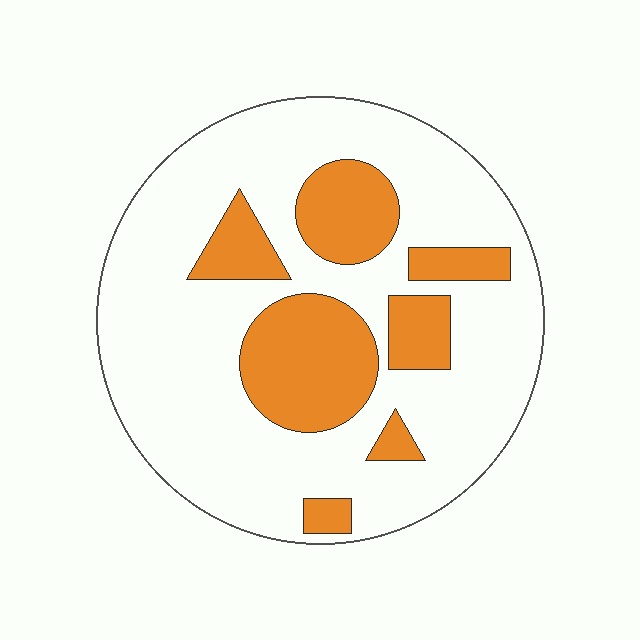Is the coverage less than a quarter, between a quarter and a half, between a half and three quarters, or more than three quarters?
Between a quarter and a half.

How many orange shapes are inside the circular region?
7.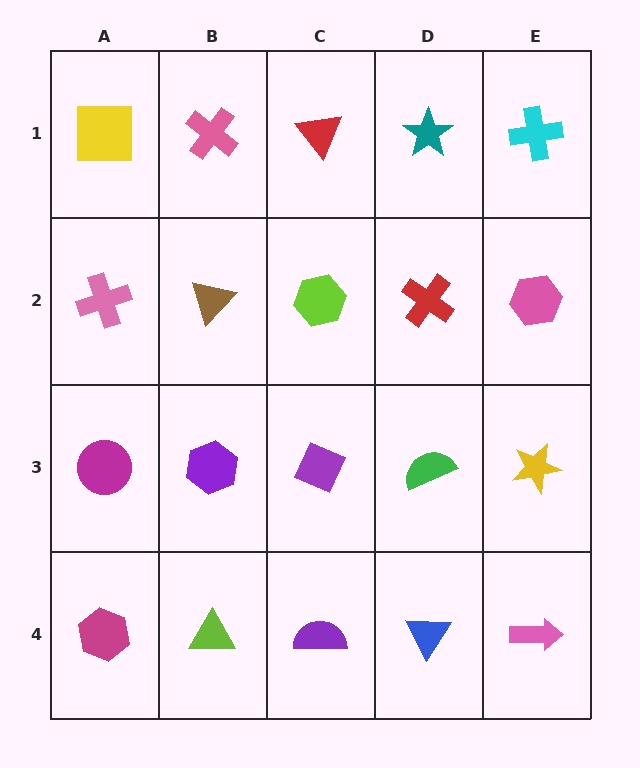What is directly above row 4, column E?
A yellow star.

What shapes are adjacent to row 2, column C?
A red triangle (row 1, column C), a purple diamond (row 3, column C), a brown triangle (row 2, column B), a red cross (row 2, column D).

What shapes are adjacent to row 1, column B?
A brown triangle (row 2, column B), a yellow square (row 1, column A), a red triangle (row 1, column C).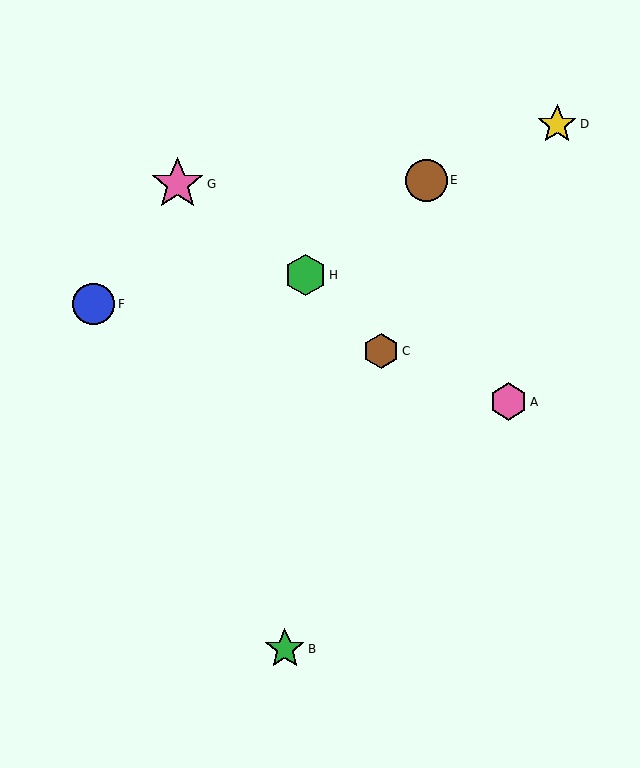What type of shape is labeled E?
Shape E is a brown circle.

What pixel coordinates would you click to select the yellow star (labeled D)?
Click at (557, 124) to select the yellow star D.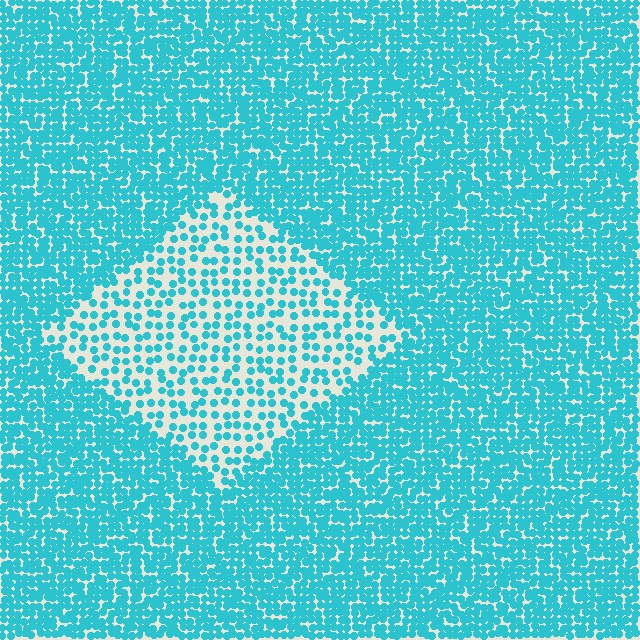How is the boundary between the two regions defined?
The boundary is defined by a change in element density (approximately 2.4x ratio). All elements are the same color, size, and shape.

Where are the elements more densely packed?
The elements are more densely packed outside the diamond boundary.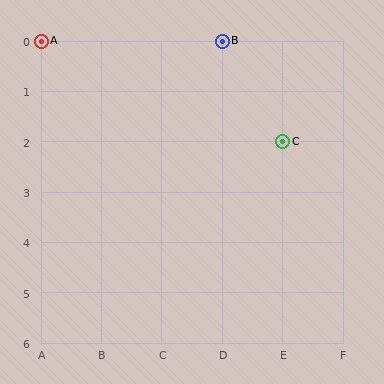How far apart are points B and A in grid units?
Points B and A are 3 columns apart.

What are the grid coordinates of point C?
Point C is at grid coordinates (E, 2).